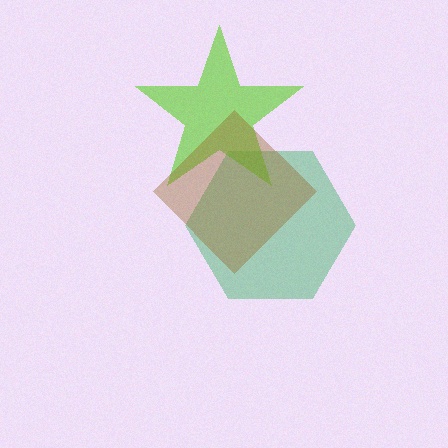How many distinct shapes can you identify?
There are 3 distinct shapes: a green hexagon, a lime star, a brown diamond.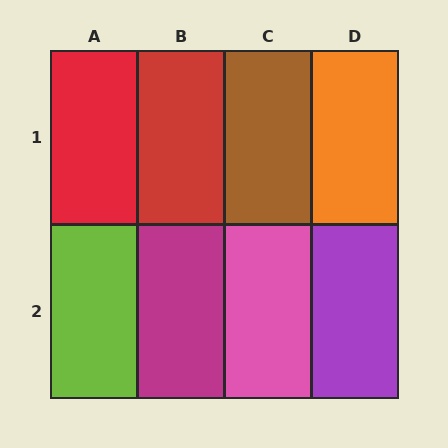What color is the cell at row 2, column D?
Purple.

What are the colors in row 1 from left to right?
Red, red, brown, orange.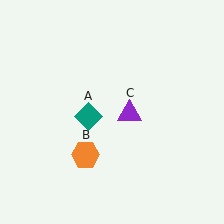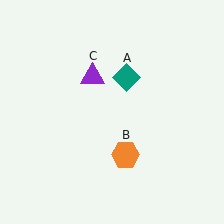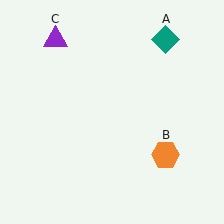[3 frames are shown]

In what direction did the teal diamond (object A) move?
The teal diamond (object A) moved up and to the right.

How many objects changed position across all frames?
3 objects changed position: teal diamond (object A), orange hexagon (object B), purple triangle (object C).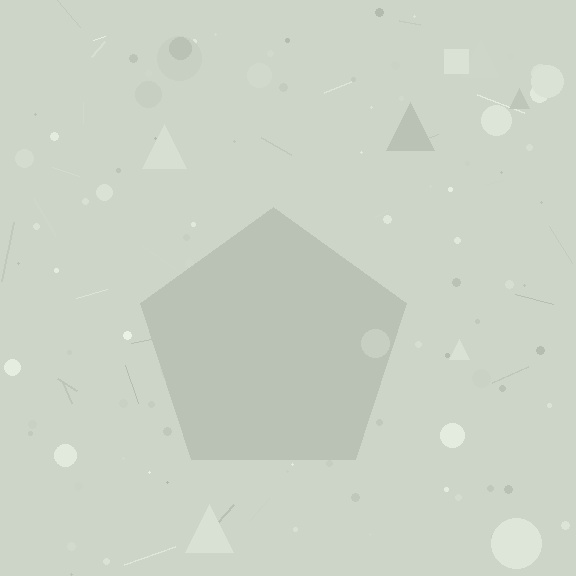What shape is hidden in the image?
A pentagon is hidden in the image.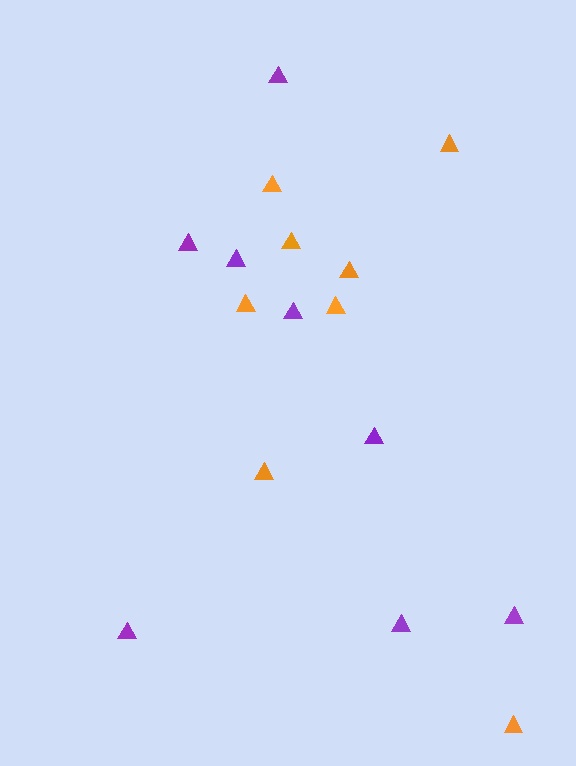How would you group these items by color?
There are 2 groups: one group of purple triangles (8) and one group of orange triangles (8).